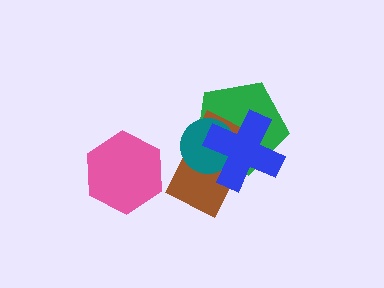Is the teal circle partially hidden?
Yes, it is partially covered by another shape.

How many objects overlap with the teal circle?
3 objects overlap with the teal circle.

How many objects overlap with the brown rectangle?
3 objects overlap with the brown rectangle.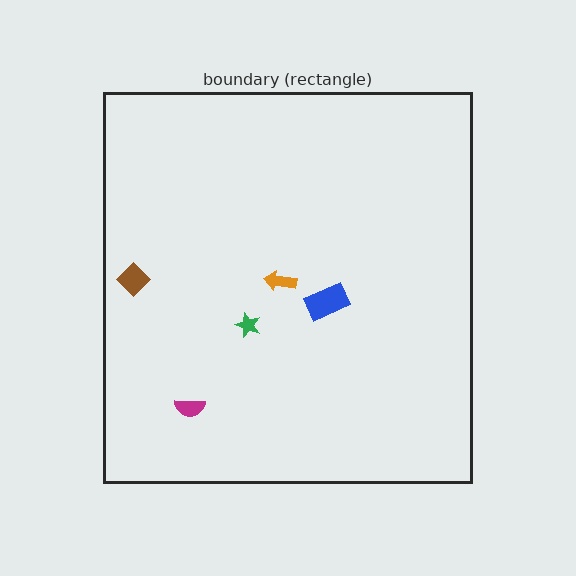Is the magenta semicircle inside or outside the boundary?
Inside.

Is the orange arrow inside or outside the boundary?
Inside.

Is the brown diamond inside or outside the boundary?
Inside.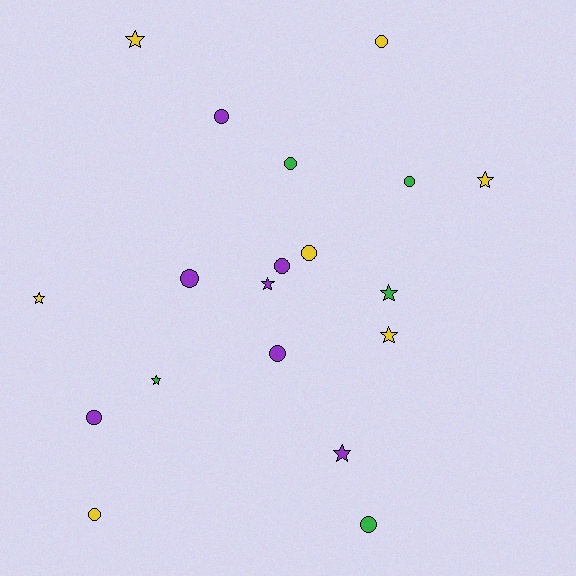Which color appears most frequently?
Purple, with 7 objects.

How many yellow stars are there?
There are 4 yellow stars.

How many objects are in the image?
There are 19 objects.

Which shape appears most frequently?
Circle, with 11 objects.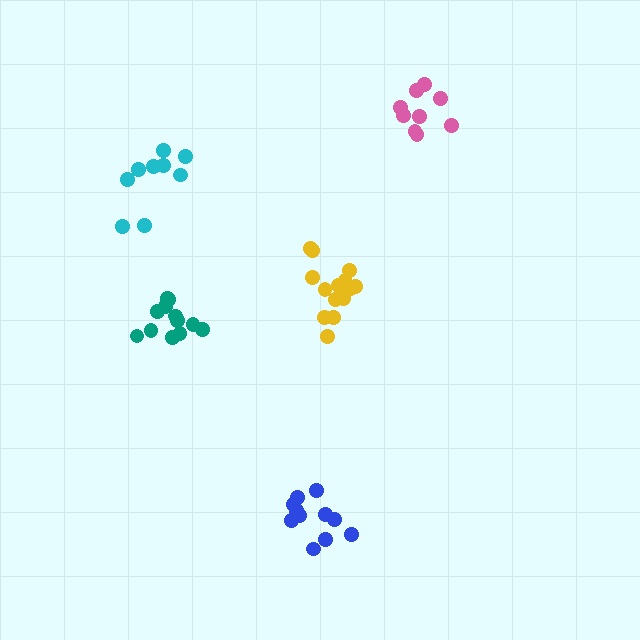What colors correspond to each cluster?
The clusters are colored: cyan, pink, yellow, teal, blue.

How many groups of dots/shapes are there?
There are 5 groups.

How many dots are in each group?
Group 1: 9 dots, Group 2: 9 dots, Group 3: 14 dots, Group 4: 12 dots, Group 5: 11 dots (55 total).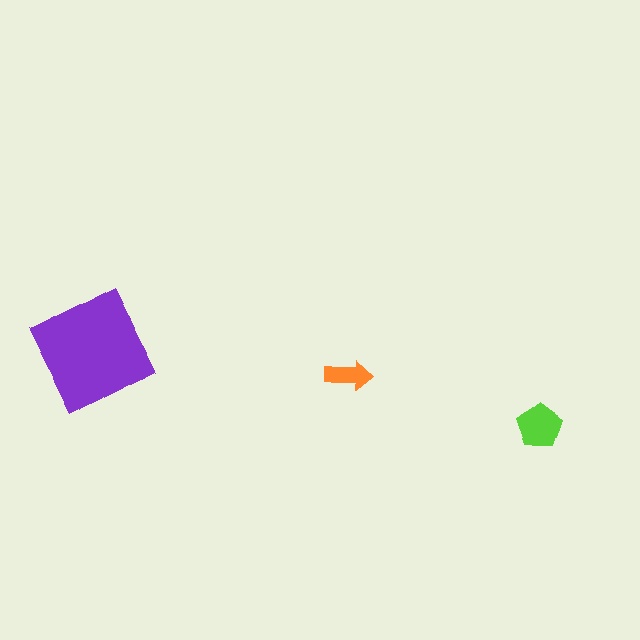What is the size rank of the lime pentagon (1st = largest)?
2nd.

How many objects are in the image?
There are 3 objects in the image.